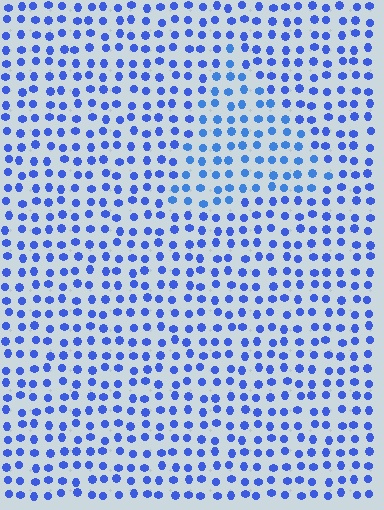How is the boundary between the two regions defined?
The boundary is defined purely by a slight shift in hue (about 15 degrees). Spacing, size, and orientation are identical on both sides.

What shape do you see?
I see a triangle.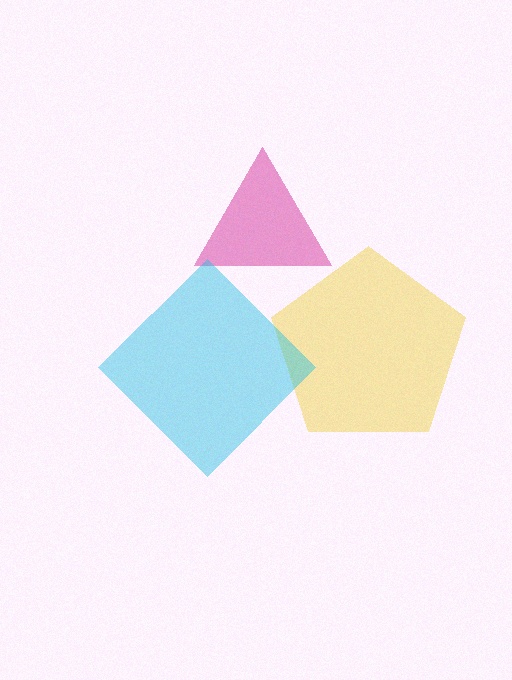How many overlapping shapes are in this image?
There are 3 overlapping shapes in the image.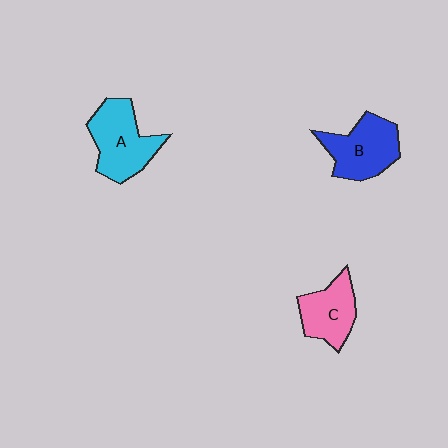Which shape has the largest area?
Shape A (cyan).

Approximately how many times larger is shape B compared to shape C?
Approximately 1.2 times.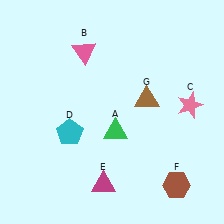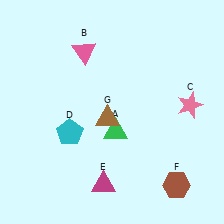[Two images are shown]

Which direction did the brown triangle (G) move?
The brown triangle (G) moved left.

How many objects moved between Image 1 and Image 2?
1 object moved between the two images.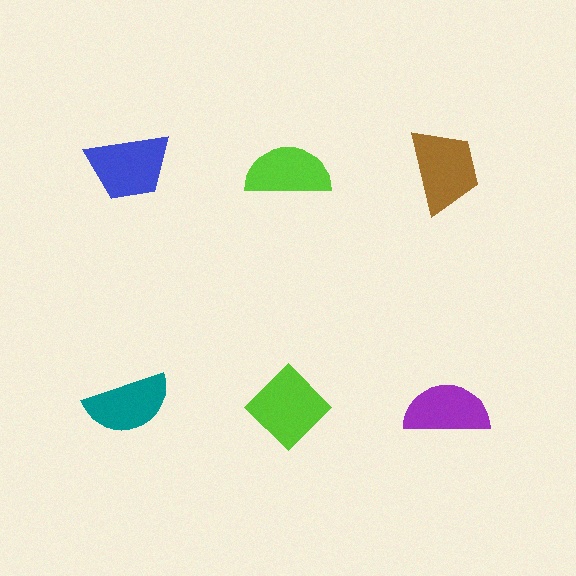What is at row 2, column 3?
A purple semicircle.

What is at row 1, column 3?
A brown trapezoid.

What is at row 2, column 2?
A lime diamond.